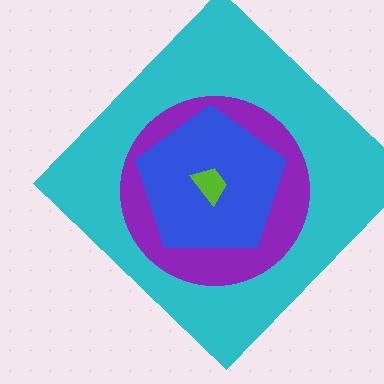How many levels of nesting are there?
4.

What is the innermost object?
The lime trapezoid.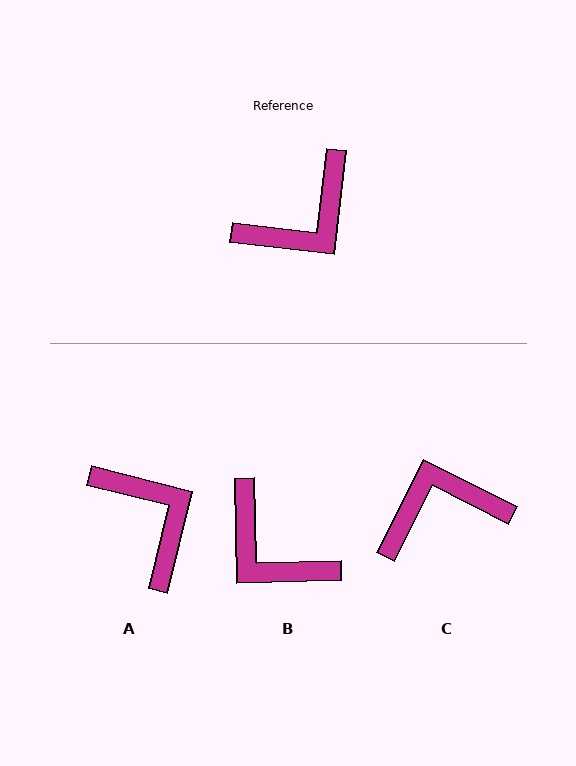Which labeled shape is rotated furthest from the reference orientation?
C, about 160 degrees away.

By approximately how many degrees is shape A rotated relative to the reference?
Approximately 83 degrees counter-clockwise.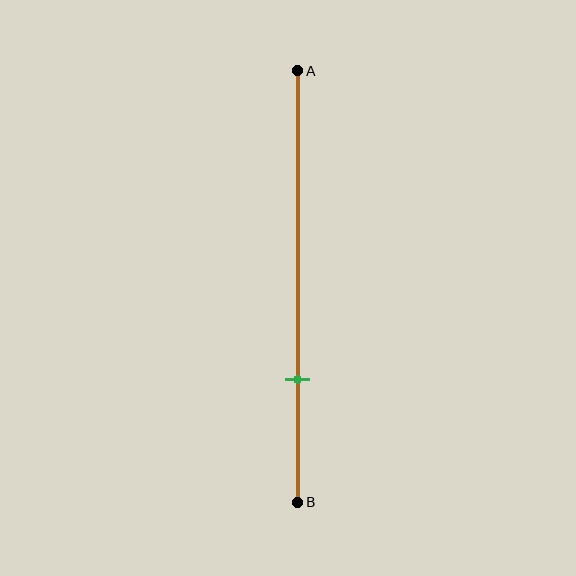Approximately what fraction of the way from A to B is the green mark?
The green mark is approximately 70% of the way from A to B.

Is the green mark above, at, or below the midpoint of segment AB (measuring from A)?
The green mark is below the midpoint of segment AB.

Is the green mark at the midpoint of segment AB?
No, the mark is at about 70% from A, not at the 50% midpoint.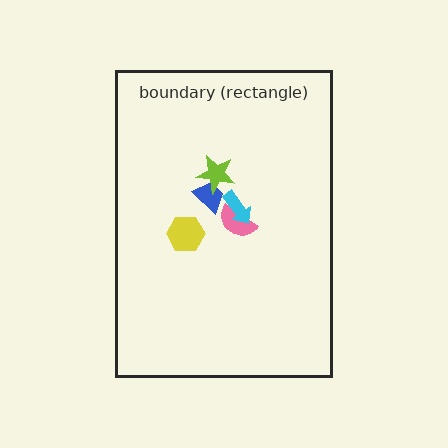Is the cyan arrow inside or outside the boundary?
Inside.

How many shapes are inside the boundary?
5 inside, 0 outside.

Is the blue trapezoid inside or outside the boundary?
Inside.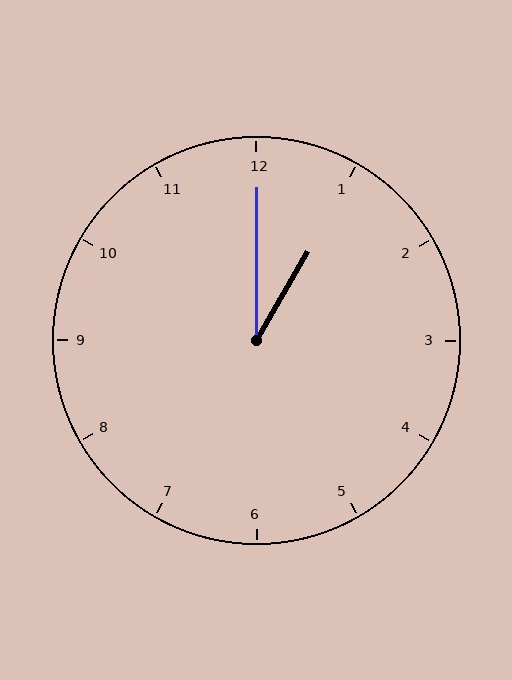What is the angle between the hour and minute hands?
Approximately 30 degrees.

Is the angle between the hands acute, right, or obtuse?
It is acute.